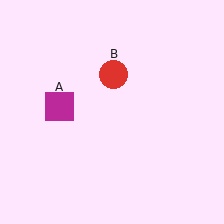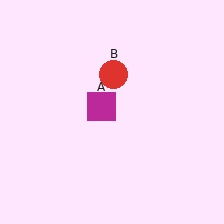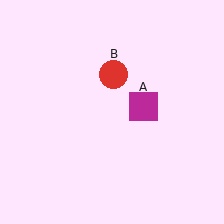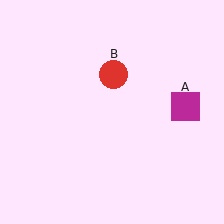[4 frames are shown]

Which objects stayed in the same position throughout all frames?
Red circle (object B) remained stationary.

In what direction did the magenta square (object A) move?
The magenta square (object A) moved right.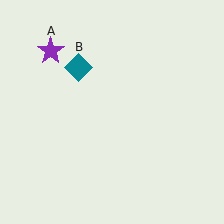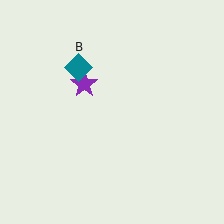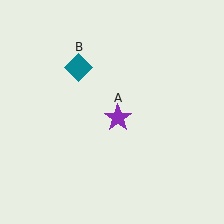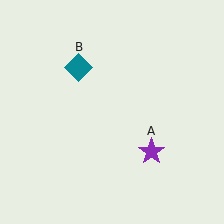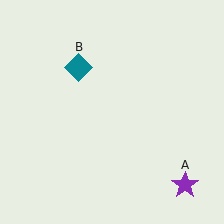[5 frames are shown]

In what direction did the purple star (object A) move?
The purple star (object A) moved down and to the right.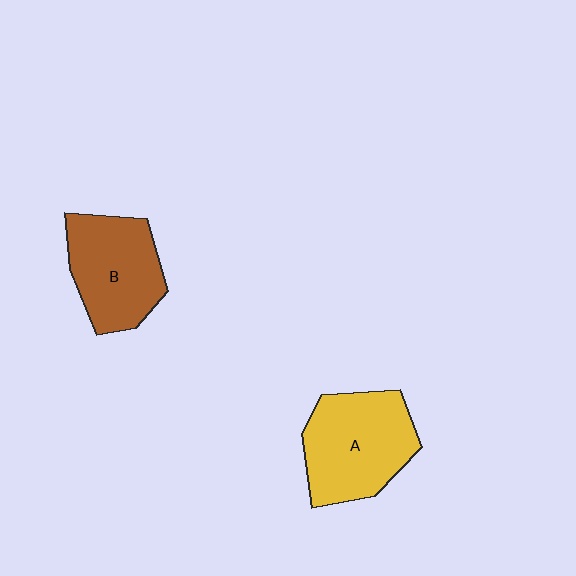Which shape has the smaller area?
Shape B (brown).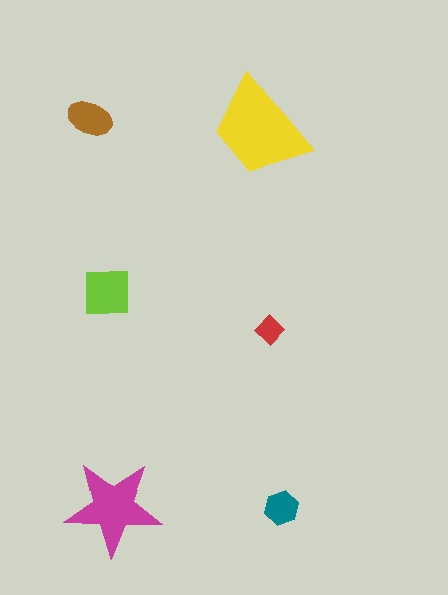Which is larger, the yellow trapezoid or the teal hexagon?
The yellow trapezoid.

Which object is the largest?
The yellow trapezoid.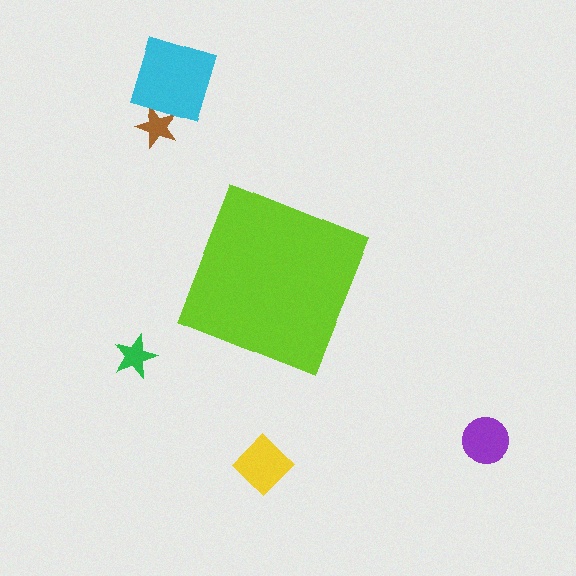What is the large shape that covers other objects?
A lime diamond.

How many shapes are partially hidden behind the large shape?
0 shapes are partially hidden.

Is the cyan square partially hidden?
No, the cyan square is fully visible.